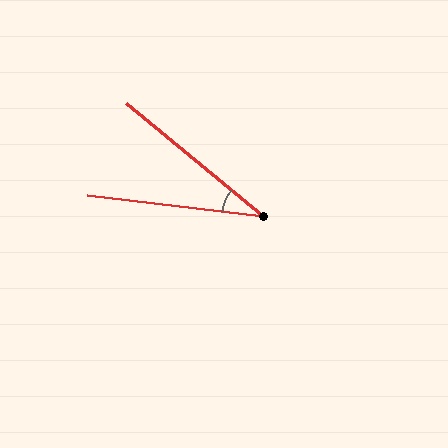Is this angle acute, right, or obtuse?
It is acute.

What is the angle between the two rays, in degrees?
Approximately 33 degrees.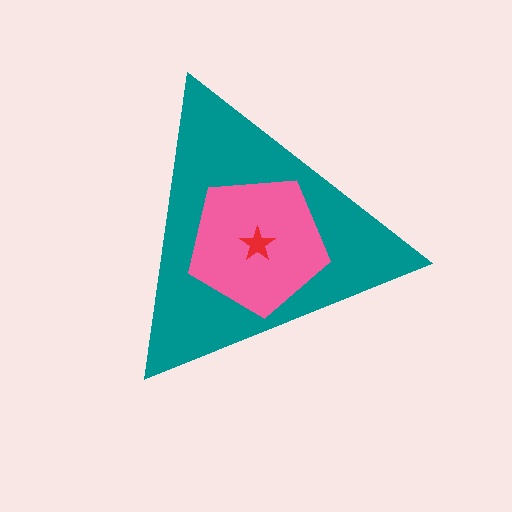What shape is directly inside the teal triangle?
The pink pentagon.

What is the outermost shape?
The teal triangle.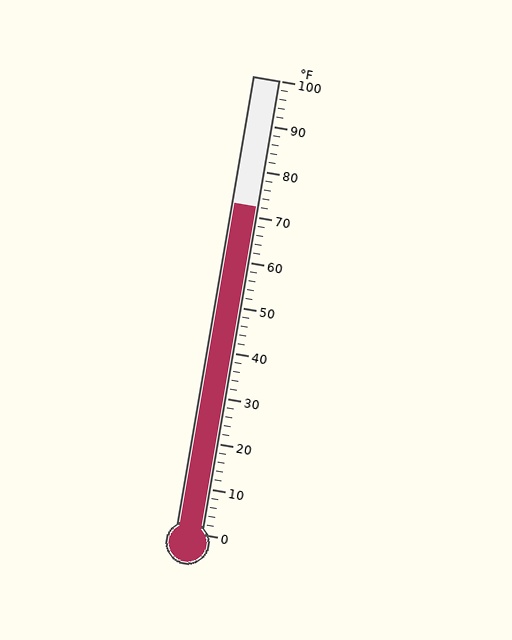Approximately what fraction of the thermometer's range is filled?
The thermometer is filled to approximately 70% of its range.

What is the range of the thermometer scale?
The thermometer scale ranges from 0°F to 100°F.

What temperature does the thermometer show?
The thermometer shows approximately 72°F.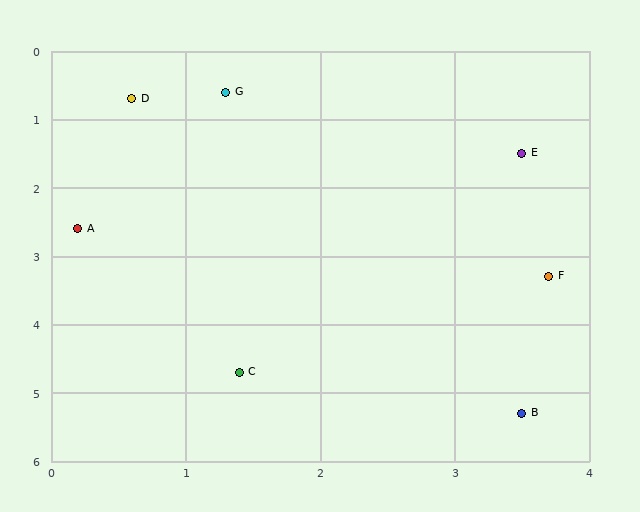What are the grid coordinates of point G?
Point G is at approximately (1.3, 0.6).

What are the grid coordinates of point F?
Point F is at approximately (3.7, 3.3).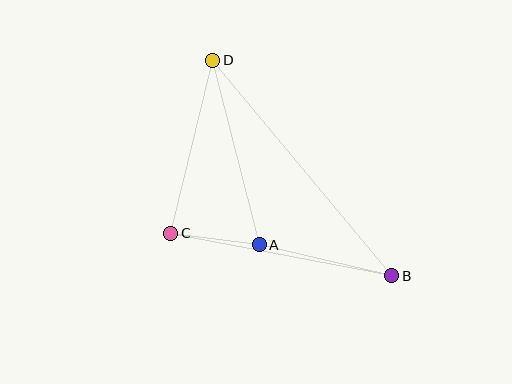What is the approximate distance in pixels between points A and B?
The distance between A and B is approximately 136 pixels.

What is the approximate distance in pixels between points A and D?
The distance between A and D is approximately 190 pixels.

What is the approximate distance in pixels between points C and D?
The distance between C and D is approximately 178 pixels.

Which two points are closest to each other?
Points A and C are closest to each other.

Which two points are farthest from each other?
Points B and D are farthest from each other.